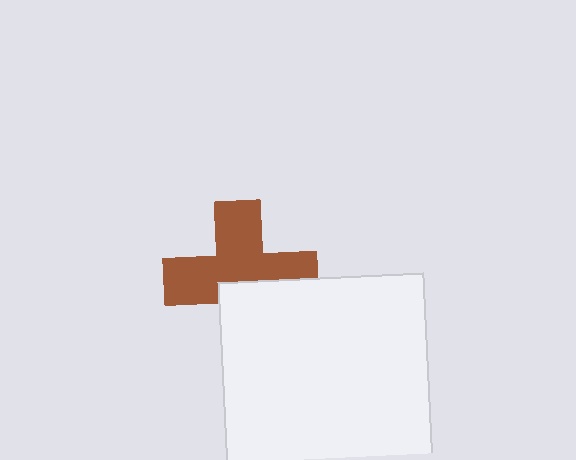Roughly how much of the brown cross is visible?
About half of it is visible (roughly 64%).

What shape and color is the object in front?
The object in front is a white rectangle.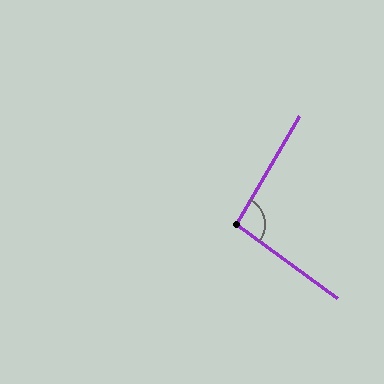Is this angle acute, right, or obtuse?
It is obtuse.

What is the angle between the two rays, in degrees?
Approximately 95 degrees.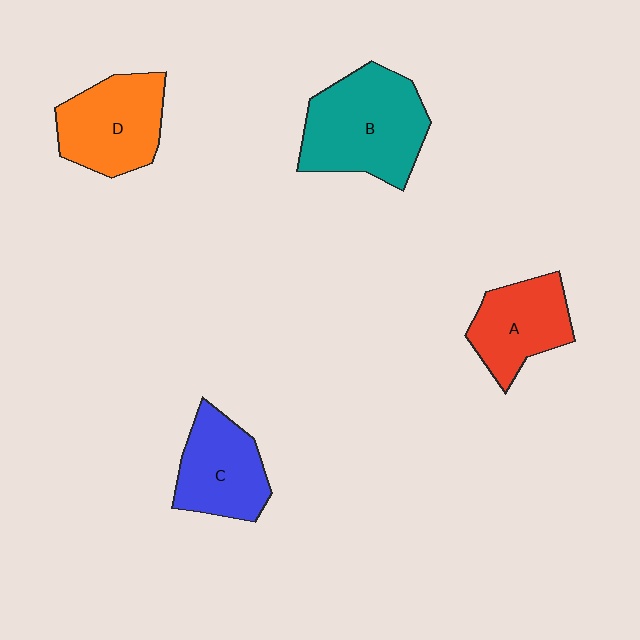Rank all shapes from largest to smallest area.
From largest to smallest: B (teal), D (orange), C (blue), A (red).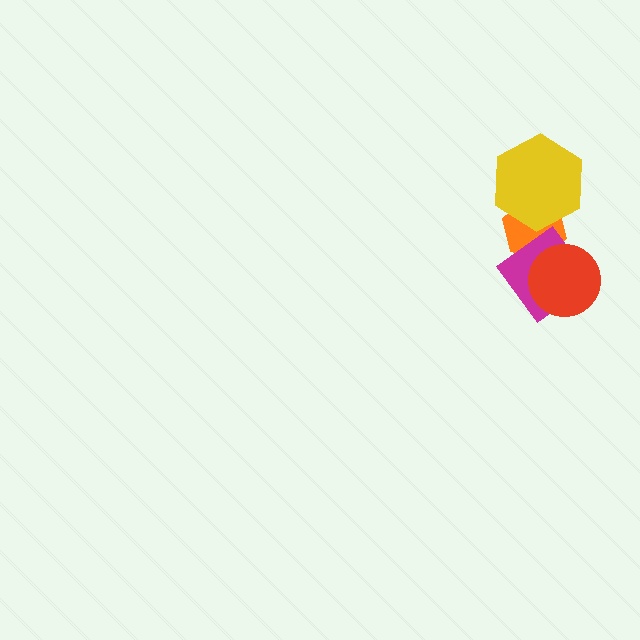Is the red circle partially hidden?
No, no other shape covers it.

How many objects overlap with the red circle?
2 objects overlap with the red circle.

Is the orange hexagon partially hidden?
Yes, it is partially covered by another shape.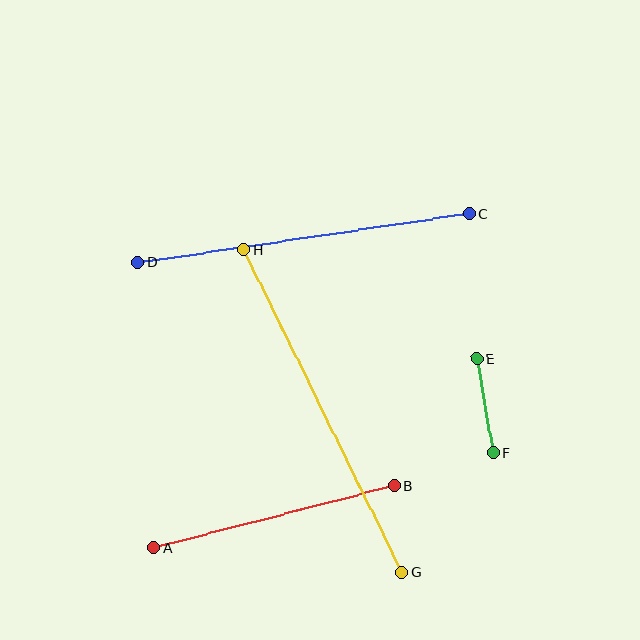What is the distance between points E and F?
The distance is approximately 95 pixels.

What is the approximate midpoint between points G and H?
The midpoint is at approximately (323, 411) pixels.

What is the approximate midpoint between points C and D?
The midpoint is at approximately (304, 238) pixels.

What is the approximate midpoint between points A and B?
The midpoint is at approximately (274, 517) pixels.